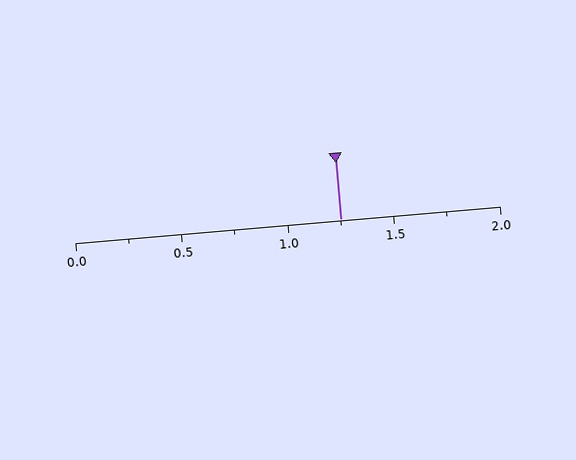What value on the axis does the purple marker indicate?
The marker indicates approximately 1.25.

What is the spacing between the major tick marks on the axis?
The major ticks are spaced 0.5 apart.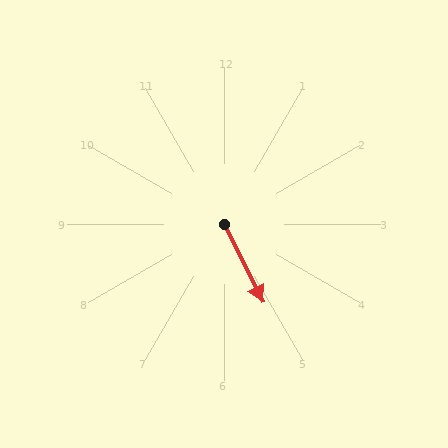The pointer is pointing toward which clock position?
Roughly 5 o'clock.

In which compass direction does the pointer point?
Southeast.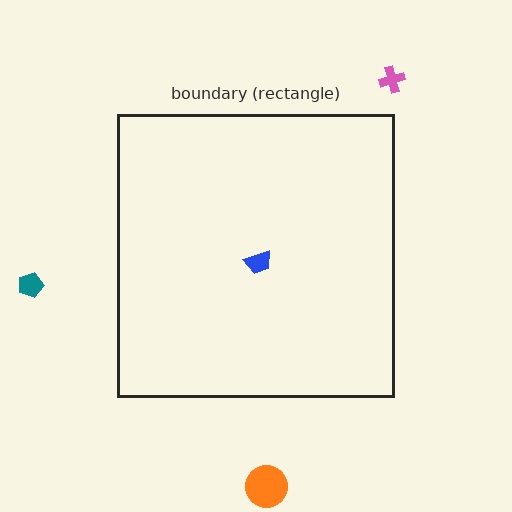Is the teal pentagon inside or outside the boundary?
Outside.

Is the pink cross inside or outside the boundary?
Outside.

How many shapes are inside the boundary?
1 inside, 3 outside.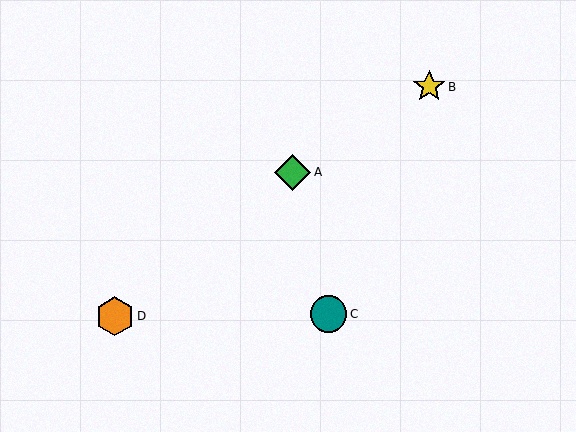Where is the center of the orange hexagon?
The center of the orange hexagon is at (115, 316).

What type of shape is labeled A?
Shape A is a green diamond.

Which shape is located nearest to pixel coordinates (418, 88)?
The yellow star (labeled B) at (429, 87) is nearest to that location.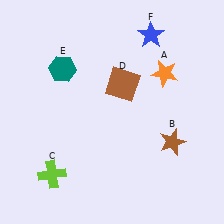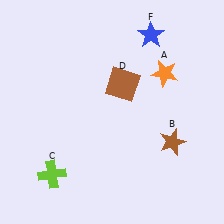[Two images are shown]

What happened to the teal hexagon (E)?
The teal hexagon (E) was removed in Image 2. It was in the top-left area of Image 1.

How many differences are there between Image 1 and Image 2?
There is 1 difference between the two images.